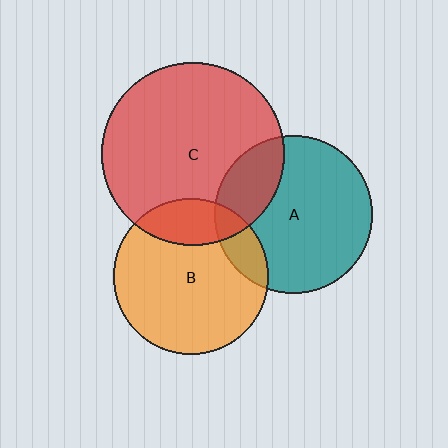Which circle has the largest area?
Circle C (red).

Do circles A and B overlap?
Yes.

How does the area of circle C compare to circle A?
Approximately 1.3 times.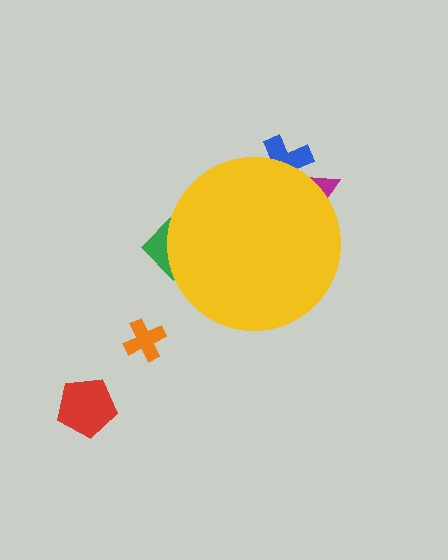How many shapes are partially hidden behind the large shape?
3 shapes are partially hidden.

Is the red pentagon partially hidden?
No, the red pentagon is fully visible.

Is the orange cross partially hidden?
No, the orange cross is fully visible.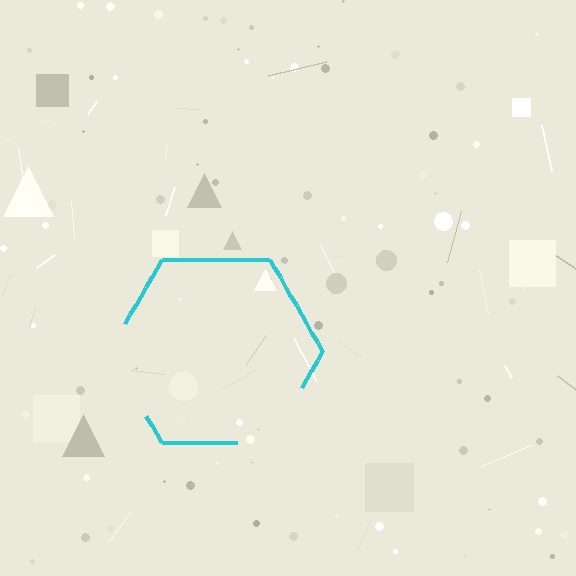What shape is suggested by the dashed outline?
The dashed outline suggests a hexagon.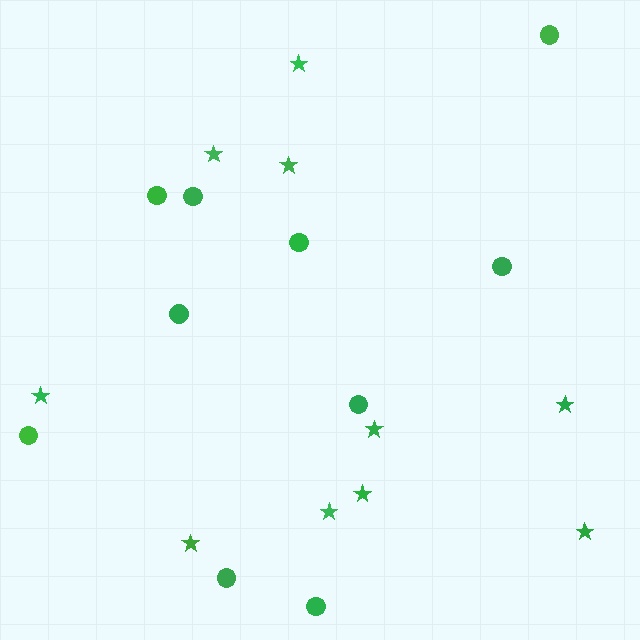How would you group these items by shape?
There are 2 groups: one group of circles (10) and one group of stars (10).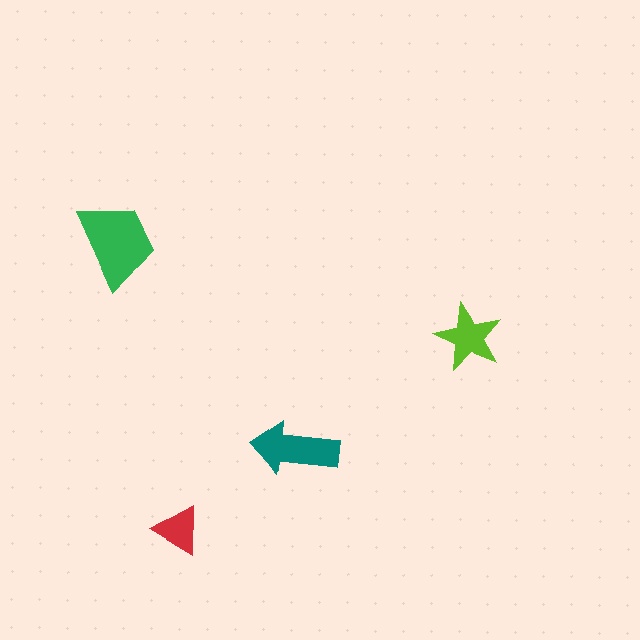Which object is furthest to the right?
The lime star is rightmost.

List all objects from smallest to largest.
The red triangle, the lime star, the teal arrow, the green trapezoid.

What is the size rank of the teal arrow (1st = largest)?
2nd.